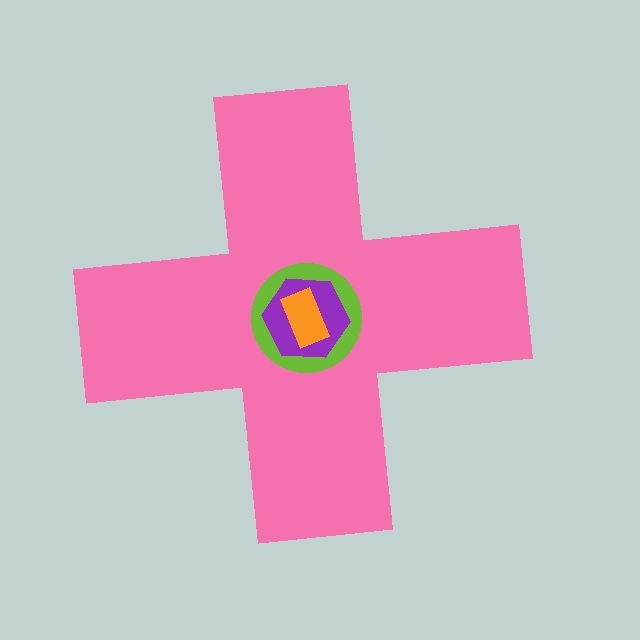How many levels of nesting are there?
4.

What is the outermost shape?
The pink cross.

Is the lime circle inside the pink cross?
Yes.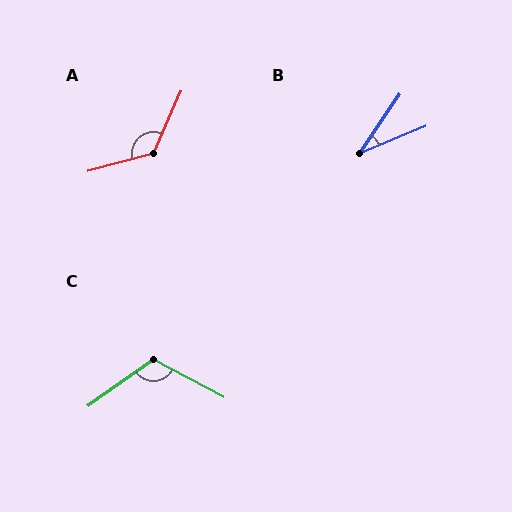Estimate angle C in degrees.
Approximately 116 degrees.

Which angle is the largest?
A, at approximately 129 degrees.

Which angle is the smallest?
B, at approximately 33 degrees.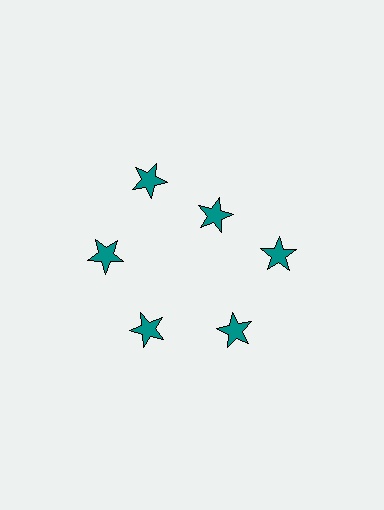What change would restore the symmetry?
The symmetry would be restored by moving it outward, back onto the ring so that all 6 stars sit at equal angles and equal distance from the center.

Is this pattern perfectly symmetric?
No. The 6 teal stars are arranged in a ring, but one element near the 1 o'clock position is pulled inward toward the center, breaking the 6-fold rotational symmetry.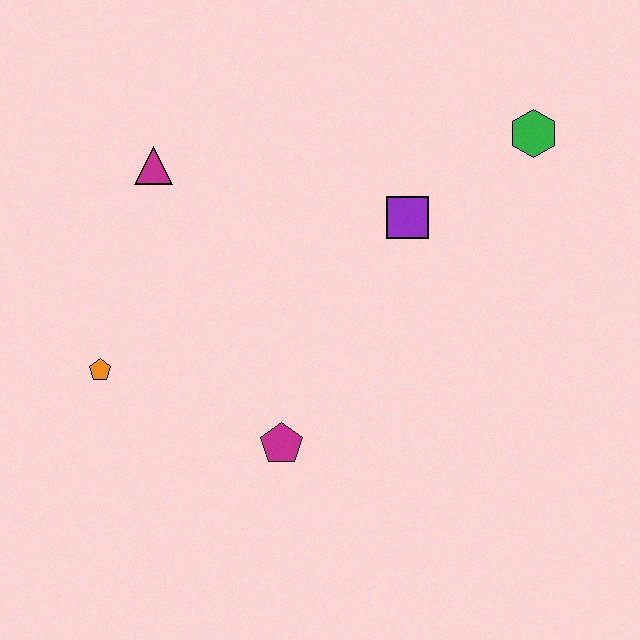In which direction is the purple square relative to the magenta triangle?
The purple square is to the right of the magenta triangle.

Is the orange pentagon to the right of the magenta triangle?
No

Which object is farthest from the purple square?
The orange pentagon is farthest from the purple square.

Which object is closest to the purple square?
The green hexagon is closest to the purple square.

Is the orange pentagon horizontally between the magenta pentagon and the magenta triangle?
No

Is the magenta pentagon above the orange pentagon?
No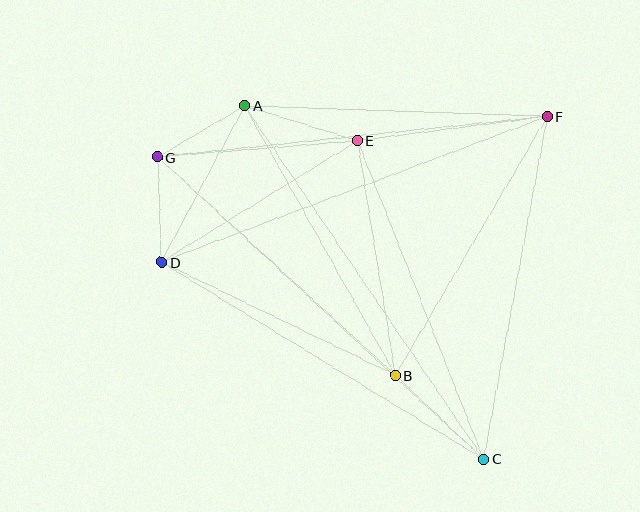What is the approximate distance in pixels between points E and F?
The distance between E and F is approximately 191 pixels.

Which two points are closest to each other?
Points A and G are closest to each other.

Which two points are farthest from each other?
Points C and G are farthest from each other.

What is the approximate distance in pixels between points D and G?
The distance between D and G is approximately 105 pixels.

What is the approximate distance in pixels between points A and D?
The distance between A and D is approximately 177 pixels.